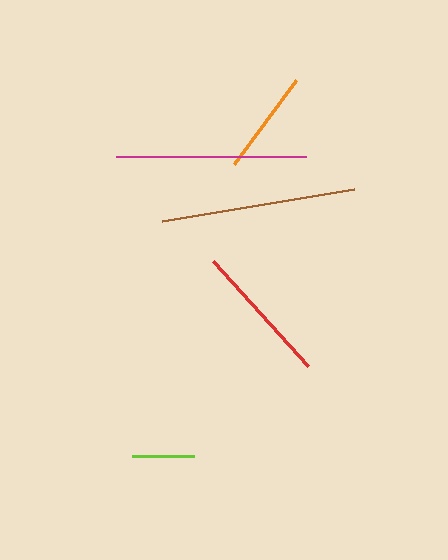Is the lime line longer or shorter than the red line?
The red line is longer than the lime line.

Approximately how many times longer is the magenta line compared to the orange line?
The magenta line is approximately 1.8 times the length of the orange line.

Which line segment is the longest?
The brown line is the longest at approximately 195 pixels.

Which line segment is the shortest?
The lime line is the shortest at approximately 62 pixels.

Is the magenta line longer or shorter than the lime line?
The magenta line is longer than the lime line.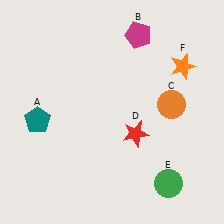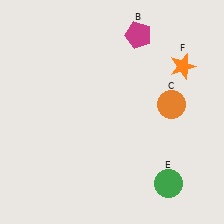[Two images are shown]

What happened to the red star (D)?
The red star (D) was removed in Image 2. It was in the bottom-right area of Image 1.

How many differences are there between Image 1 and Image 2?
There are 2 differences between the two images.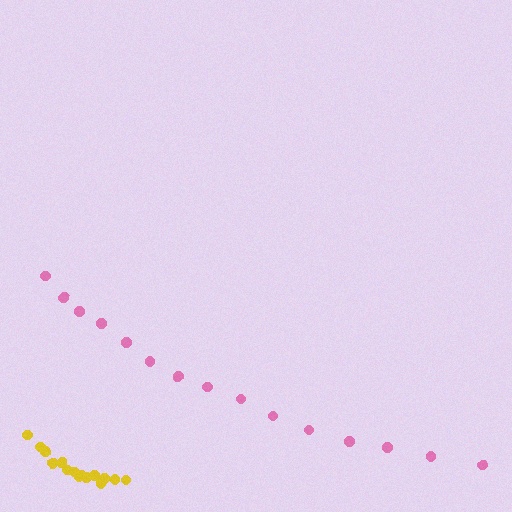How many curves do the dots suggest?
There are 2 distinct paths.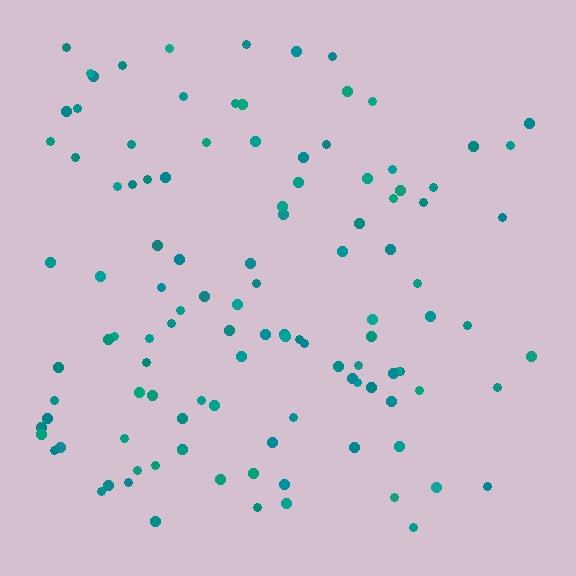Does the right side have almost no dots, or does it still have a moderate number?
Still a moderate number, just noticeably fewer than the left.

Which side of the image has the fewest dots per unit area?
The right.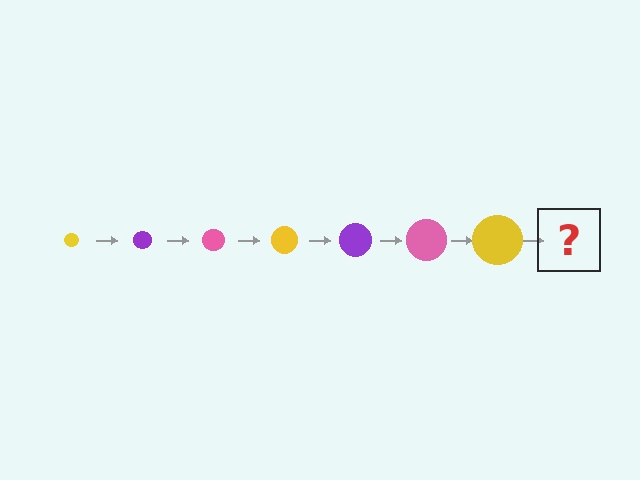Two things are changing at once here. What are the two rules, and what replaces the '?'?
The two rules are that the circle grows larger each step and the color cycles through yellow, purple, and pink. The '?' should be a purple circle, larger than the previous one.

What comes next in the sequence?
The next element should be a purple circle, larger than the previous one.